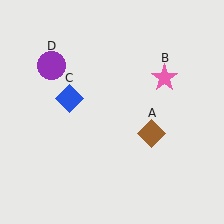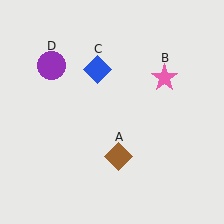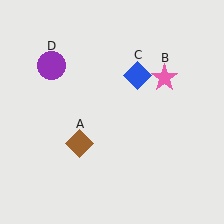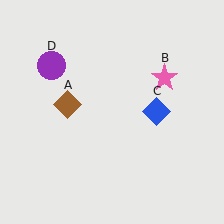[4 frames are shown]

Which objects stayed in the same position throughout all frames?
Pink star (object B) and purple circle (object D) remained stationary.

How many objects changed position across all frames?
2 objects changed position: brown diamond (object A), blue diamond (object C).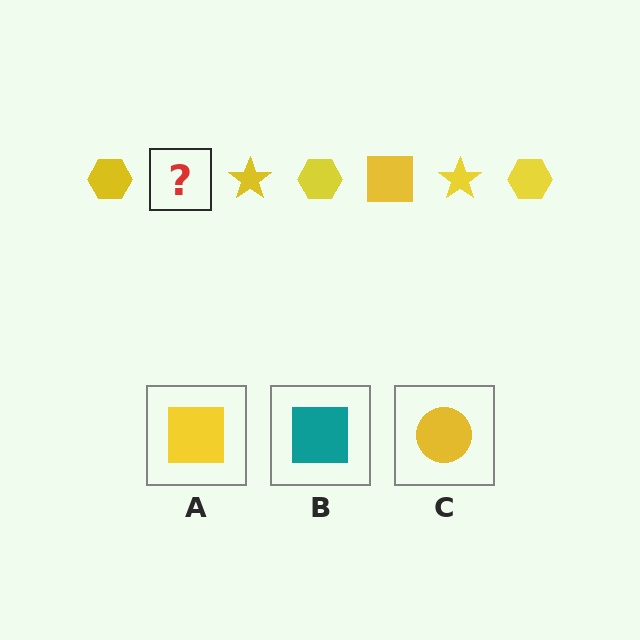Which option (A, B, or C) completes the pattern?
A.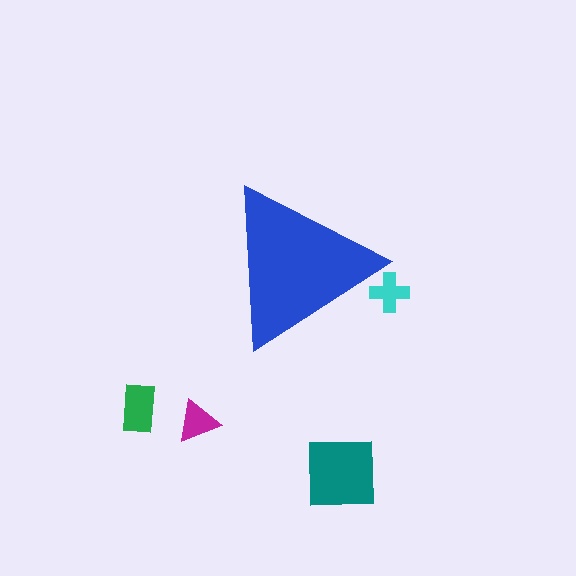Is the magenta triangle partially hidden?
No, the magenta triangle is fully visible.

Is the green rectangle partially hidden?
No, the green rectangle is fully visible.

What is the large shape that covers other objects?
A blue triangle.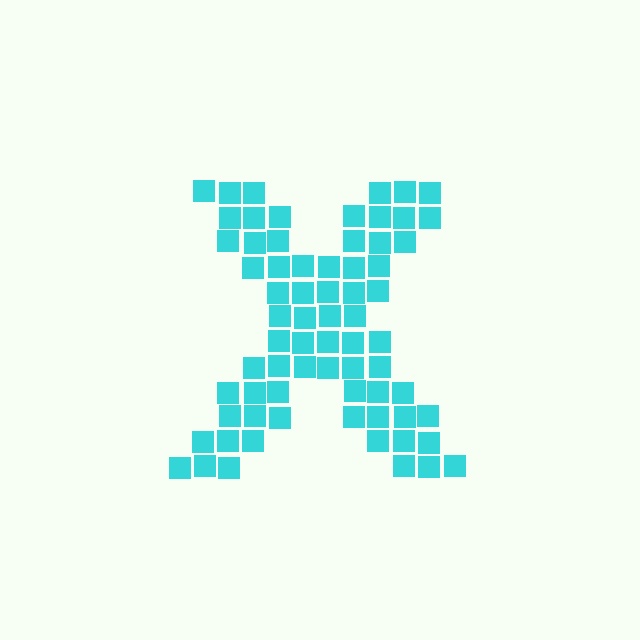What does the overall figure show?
The overall figure shows the letter X.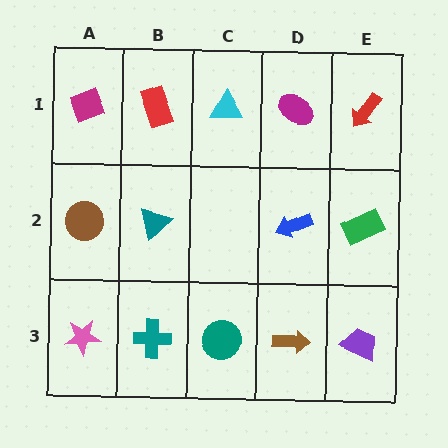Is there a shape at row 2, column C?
No, that cell is empty.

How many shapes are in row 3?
5 shapes.